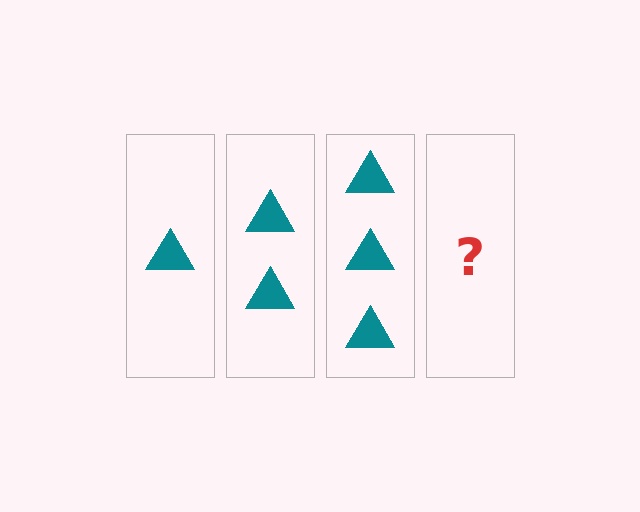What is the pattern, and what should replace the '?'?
The pattern is that each step adds one more triangle. The '?' should be 4 triangles.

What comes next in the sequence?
The next element should be 4 triangles.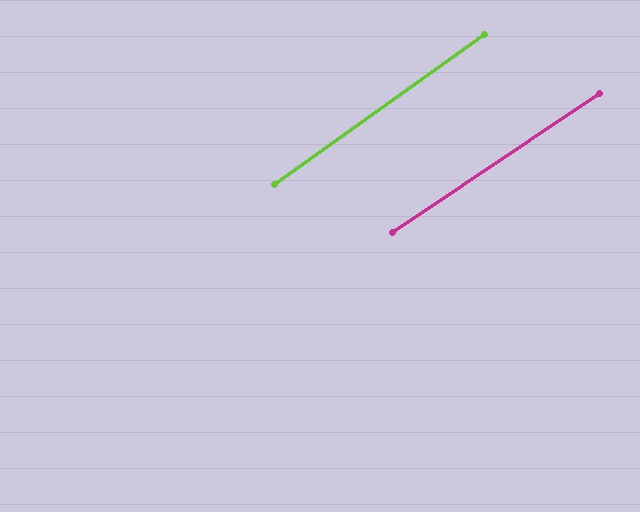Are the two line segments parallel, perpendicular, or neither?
Parallel — their directions differ by only 1.4°.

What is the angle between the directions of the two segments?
Approximately 1 degree.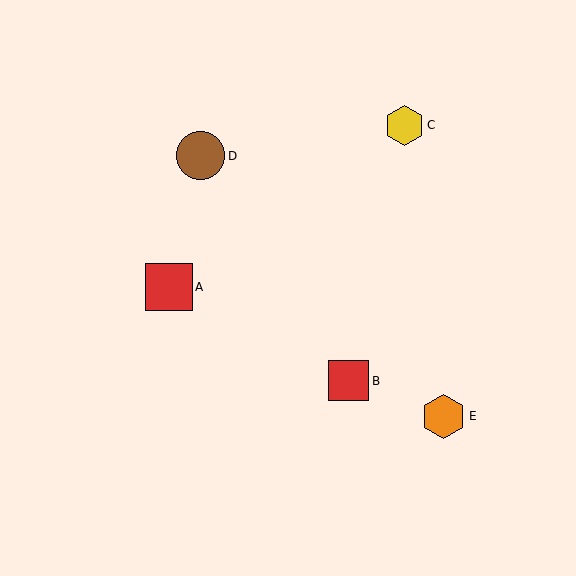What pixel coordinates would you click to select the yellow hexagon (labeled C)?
Click at (405, 126) to select the yellow hexagon C.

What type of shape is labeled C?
Shape C is a yellow hexagon.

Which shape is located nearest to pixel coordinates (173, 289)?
The red square (labeled A) at (169, 287) is nearest to that location.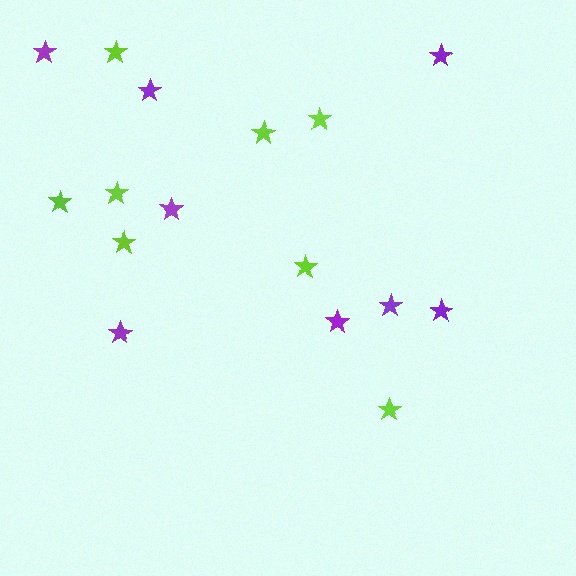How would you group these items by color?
There are 2 groups: one group of purple stars (8) and one group of lime stars (8).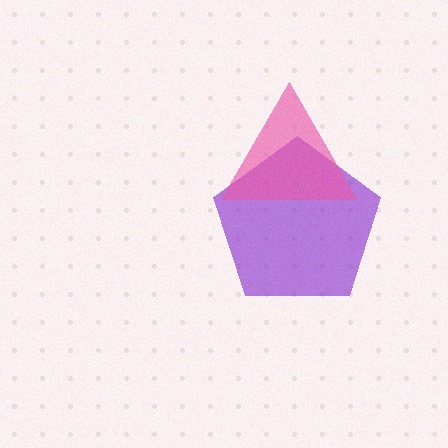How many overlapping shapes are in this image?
There are 2 overlapping shapes in the image.